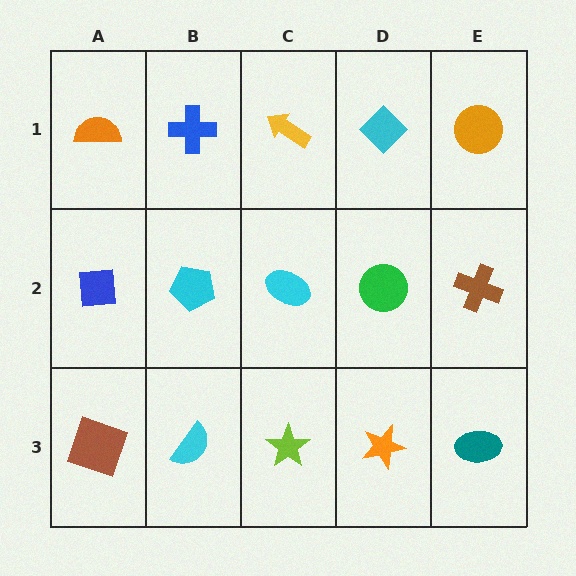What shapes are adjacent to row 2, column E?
An orange circle (row 1, column E), a teal ellipse (row 3, column E), a green circle (row 2, column D).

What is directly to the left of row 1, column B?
An orange semicircle.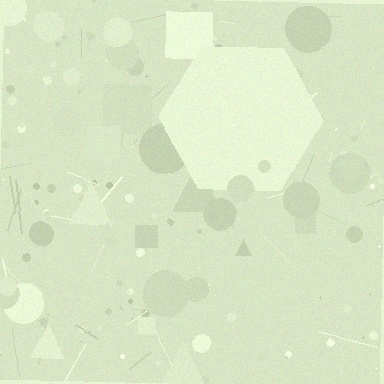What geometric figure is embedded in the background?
A hexagon is embedded in the background.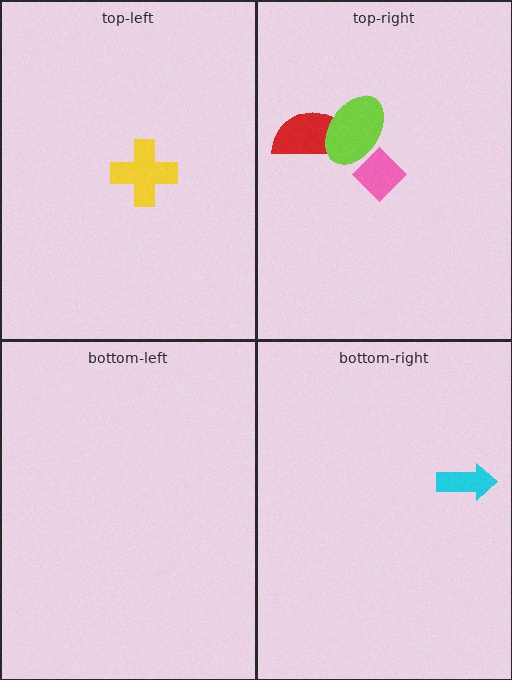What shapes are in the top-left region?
The yellow cross.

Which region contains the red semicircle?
The top-right region.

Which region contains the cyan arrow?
The bottom-right region.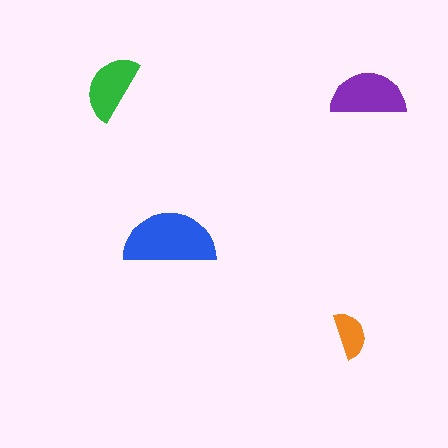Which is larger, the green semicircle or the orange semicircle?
The green one.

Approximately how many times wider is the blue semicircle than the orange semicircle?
About 2 times wider.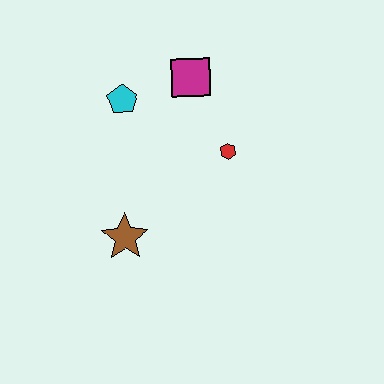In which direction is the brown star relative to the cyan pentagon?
The brown star is below the cyan pentagon.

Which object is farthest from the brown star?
The magenta square is farthest from the brown star.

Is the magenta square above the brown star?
Yes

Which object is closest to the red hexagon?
The magenta square is closest to the red hexagon.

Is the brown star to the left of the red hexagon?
Yes